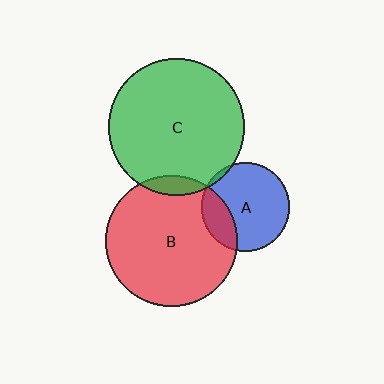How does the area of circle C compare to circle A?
Approximately 2.4 times.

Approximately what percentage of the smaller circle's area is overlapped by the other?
Approximately 5%.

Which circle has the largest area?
Circle C (green).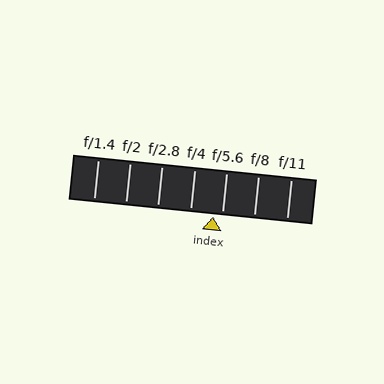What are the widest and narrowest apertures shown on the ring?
The widest aperture shown is f/1.4 and the narrowest is f/11.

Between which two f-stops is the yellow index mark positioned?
The index mark is between f/4 and f/5.6.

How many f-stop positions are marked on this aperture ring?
There are 7 f-stop positions marked.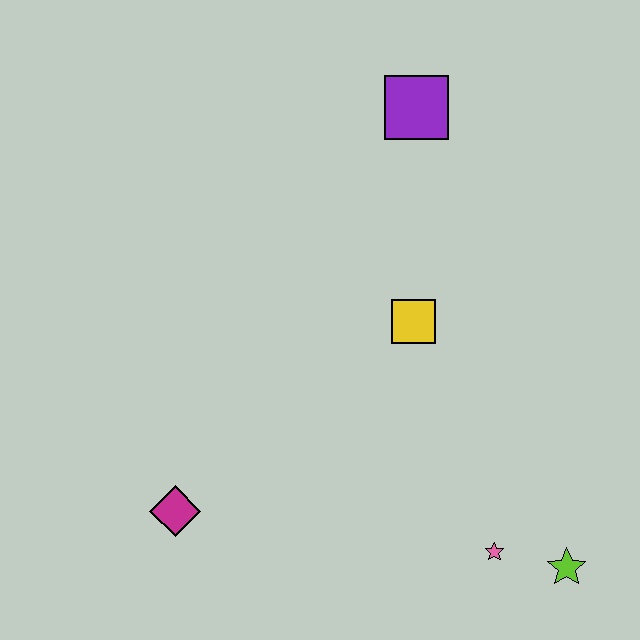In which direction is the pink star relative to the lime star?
The pink star is to the left of the lime star.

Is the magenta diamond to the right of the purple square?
No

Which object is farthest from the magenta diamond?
The purple square is farthest from the magenta diamond.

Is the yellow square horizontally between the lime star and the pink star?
No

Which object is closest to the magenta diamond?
The yellow square is closest to the magenta diamond.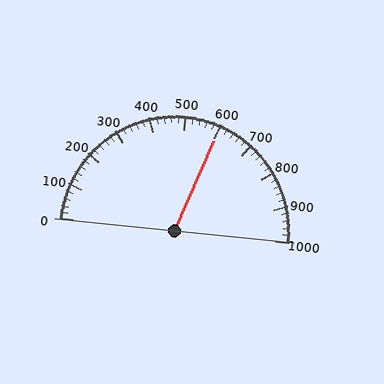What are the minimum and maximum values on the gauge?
The gauge ranges from 0 to 1000.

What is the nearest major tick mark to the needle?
The nearest major tick mark is 600.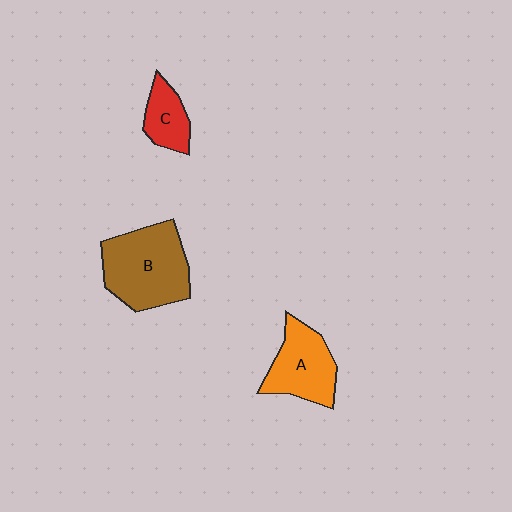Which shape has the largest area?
Shape B (brown).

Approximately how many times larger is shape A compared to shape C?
Approximately 1.7 times.